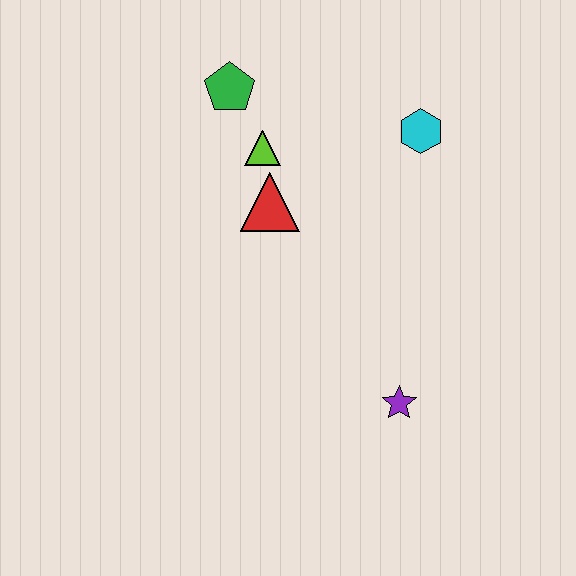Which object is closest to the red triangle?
The lime triangle is closest to the red triangle.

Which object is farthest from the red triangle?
The purple star is farthest from the red triangle.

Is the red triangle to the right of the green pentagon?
Yes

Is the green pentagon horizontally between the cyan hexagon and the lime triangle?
No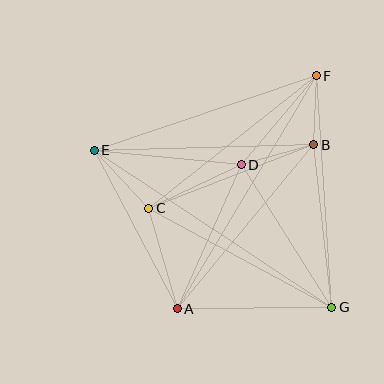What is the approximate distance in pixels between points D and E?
The distance between D and E is approximately 148 pixels.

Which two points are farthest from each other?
Points E and G are farthest from each other.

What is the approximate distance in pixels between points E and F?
The distance between E and F is approximately 234 pixels.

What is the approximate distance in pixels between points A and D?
The distance between A and D is approximately 158 pixels.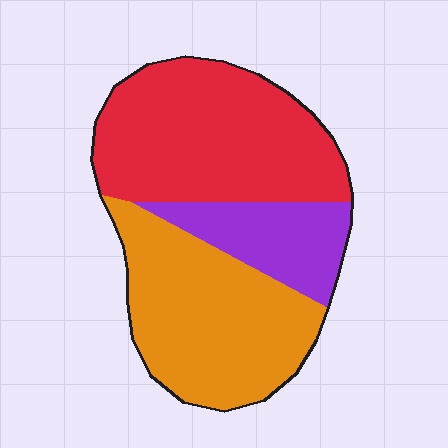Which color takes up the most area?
Red, at roughly 45%.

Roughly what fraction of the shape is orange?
Orange takes up between a quarter and a half of the shape.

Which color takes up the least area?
Purple, at roughly 15%.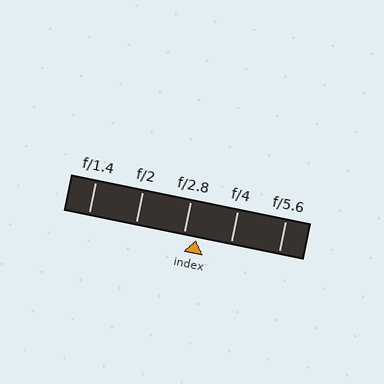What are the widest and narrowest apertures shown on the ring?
The widest aperture shown is f/1.4 and the narrowest is f/5.6.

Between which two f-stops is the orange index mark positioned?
The index mark is between f/2.8 and f/4.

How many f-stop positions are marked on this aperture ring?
There are 5 f-stop positions marked.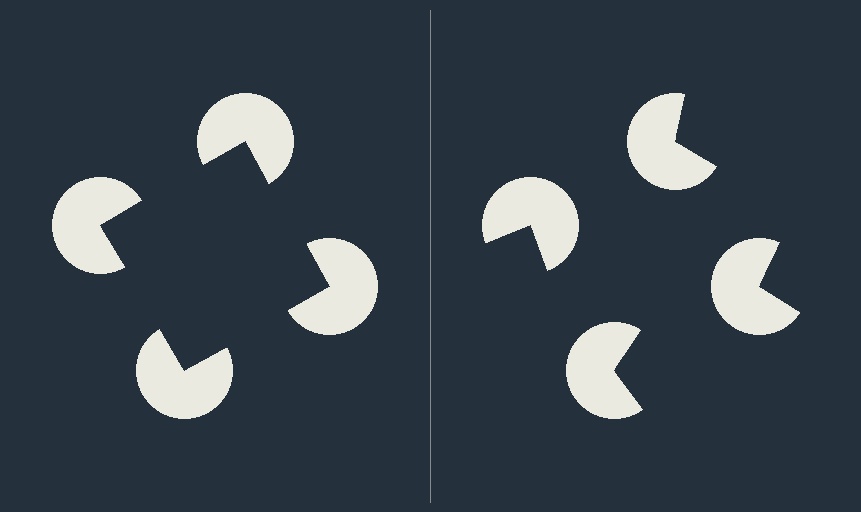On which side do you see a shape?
An illusory square appears on the left side. On the right side the wedge cuts are rotated, so no coherent shape forms.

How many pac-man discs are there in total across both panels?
8 — 4 on each side.